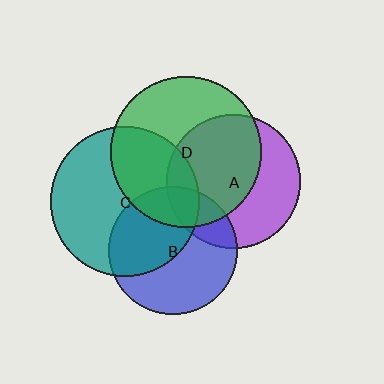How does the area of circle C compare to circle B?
Approximately 1.3 times.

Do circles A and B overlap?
Yes.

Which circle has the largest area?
Circle D (green).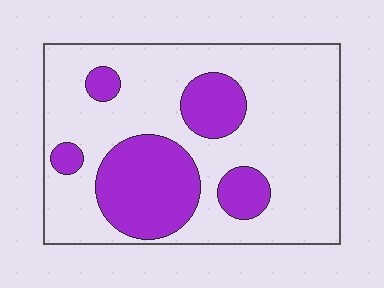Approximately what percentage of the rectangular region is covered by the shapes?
Approximately 25%.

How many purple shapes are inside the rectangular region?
5.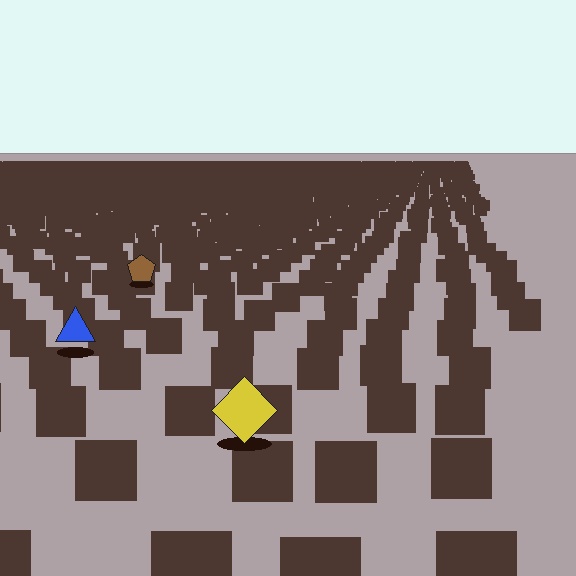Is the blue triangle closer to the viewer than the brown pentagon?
Yes. The blue triangle is closer — you can tell from the texture gradient: the ground texture is coarser near it.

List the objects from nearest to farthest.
From nearest to farthest: the yellow diamond, the blue triangle, the brown pentagon.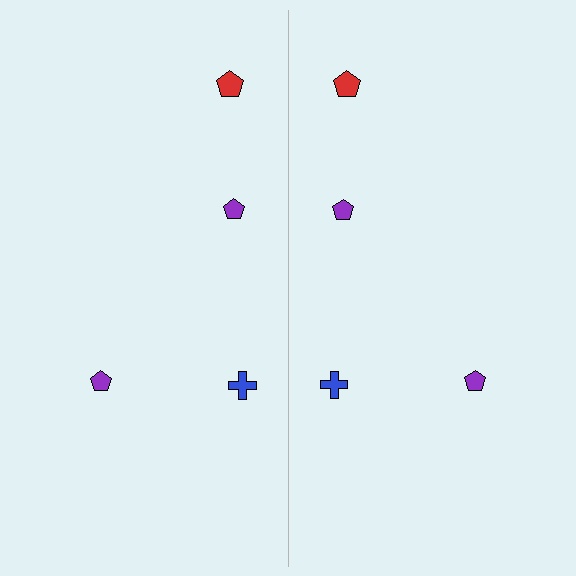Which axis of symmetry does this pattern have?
The pattern has a vertical axis of symmetry running through the center of the image.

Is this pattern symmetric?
Yes, this pattern has bilateral (reflection) symmetry.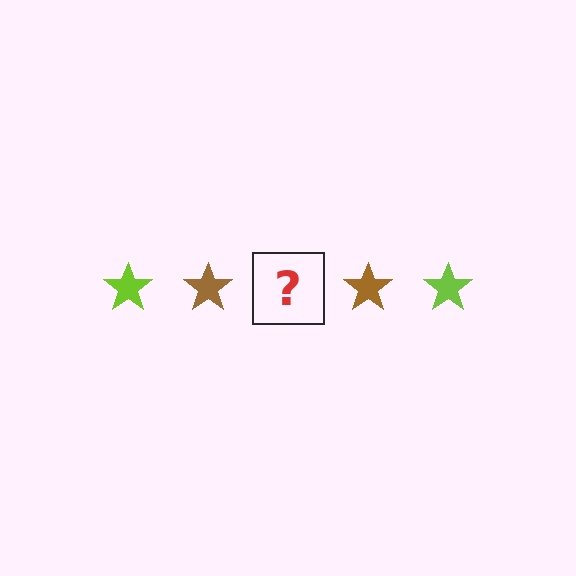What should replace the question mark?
The question mark should be replaced with a lime star.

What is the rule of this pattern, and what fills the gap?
The rule is that the pattern cycles through lime, brown stars. The gap should be filled with a lime star.